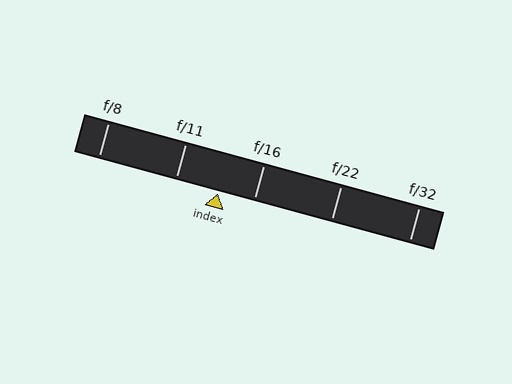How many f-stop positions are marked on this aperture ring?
There are 5 f-stop positions marked.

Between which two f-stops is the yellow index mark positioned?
The index mark is between f/11 and f/16.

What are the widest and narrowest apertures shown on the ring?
The widest aperture shown is f/8 and the narrowest is f/32.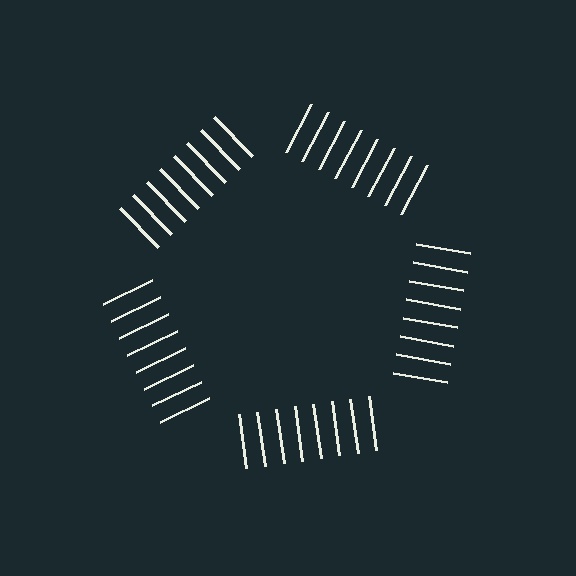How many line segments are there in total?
40 — 8 along each of the 5 edges.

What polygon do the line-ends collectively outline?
An illusory pentagon — the line segments terminate on its edges but no continuous stroke is drawn.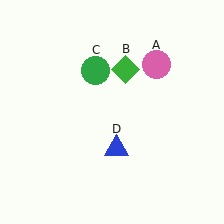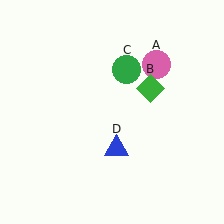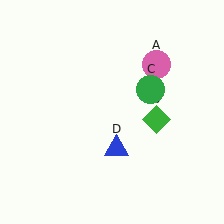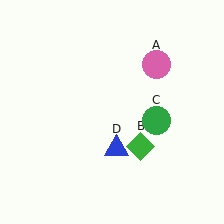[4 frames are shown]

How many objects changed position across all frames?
2 objects changed position: green diamond (object B), green circle (object C).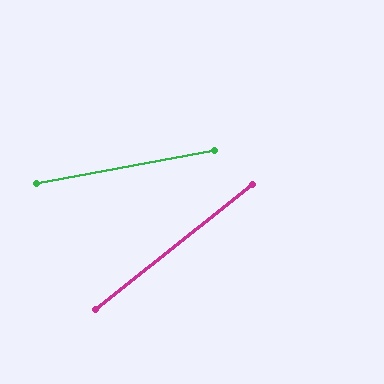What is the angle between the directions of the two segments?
Approximately 28 degrees.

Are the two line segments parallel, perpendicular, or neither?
Neither parallel nor perpendicular — they differ by about 28°.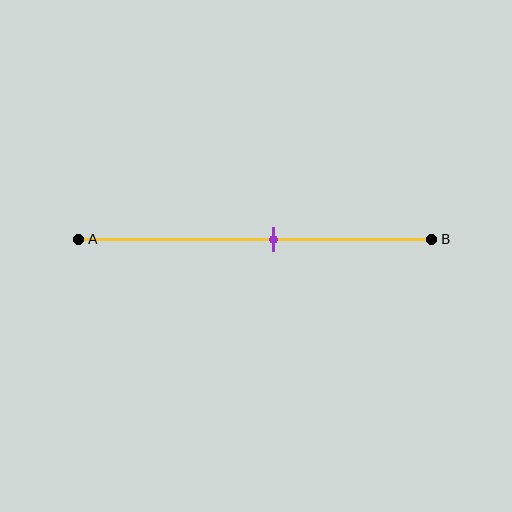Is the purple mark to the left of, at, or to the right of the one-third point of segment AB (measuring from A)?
The purple mark is to the right of the one-third point of segment AB.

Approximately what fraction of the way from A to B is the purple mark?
The purple mark is approximately 55% of the way from A to B.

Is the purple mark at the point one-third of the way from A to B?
No, the mark is at about 55% from A, not at the 33% one-third point.